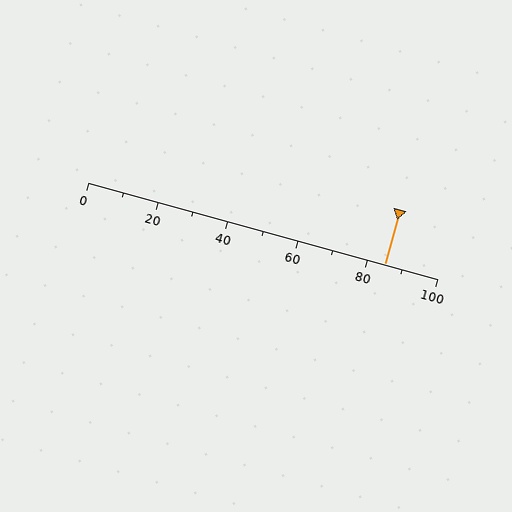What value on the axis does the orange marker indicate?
The marker indicates approximately 85.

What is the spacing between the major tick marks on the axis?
The major ticks are spaced 20 apart.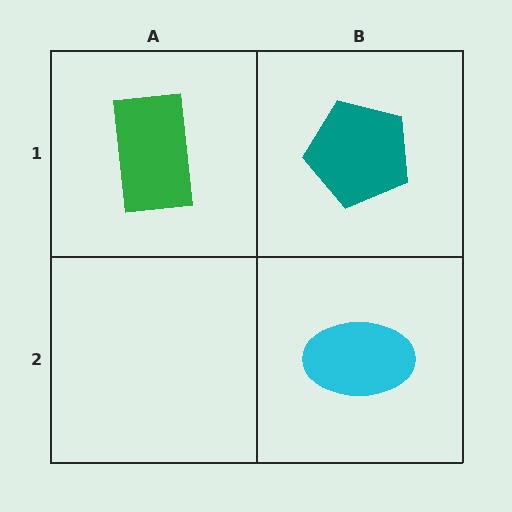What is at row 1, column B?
A teal pentagon.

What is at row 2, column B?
A cyan ellipse.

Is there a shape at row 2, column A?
No, that cell is empty.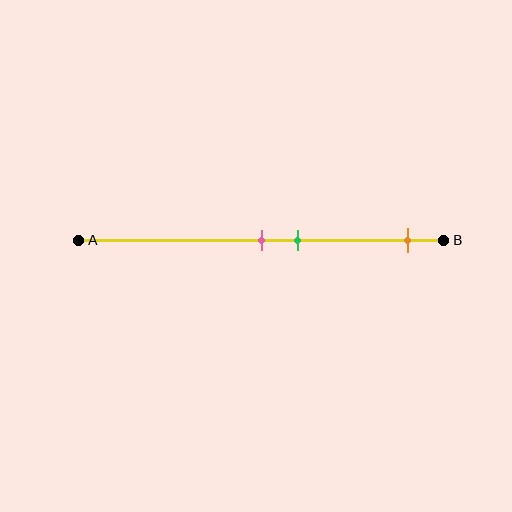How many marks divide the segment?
There are 3 marks dividing the segment.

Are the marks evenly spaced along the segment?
No, the marks are not evenly spaced.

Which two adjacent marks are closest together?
The pink and green marks are the closest adjacent pair.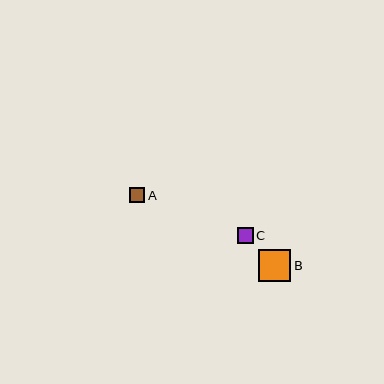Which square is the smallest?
Square A is the smallest with a size of approximately 15 pixels.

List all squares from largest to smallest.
From largest to smallest: B, C, A.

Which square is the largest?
Square B is the largest with a size of approximately 32 pixels.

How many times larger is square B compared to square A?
Square B is approximately 2.1 times the size of square A.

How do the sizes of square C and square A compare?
Square C and square A are approximately the same size.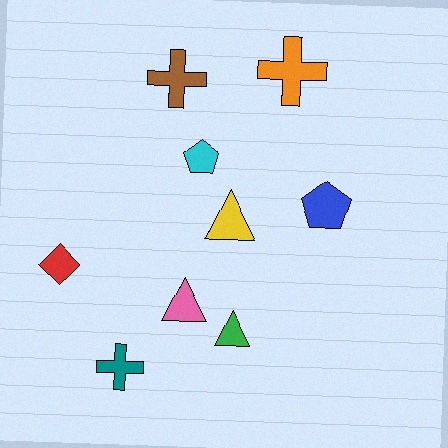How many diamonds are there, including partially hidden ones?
There is 1 diamond.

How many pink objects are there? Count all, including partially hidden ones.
There is 1 pink object.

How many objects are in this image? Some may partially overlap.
There are 9 objects.